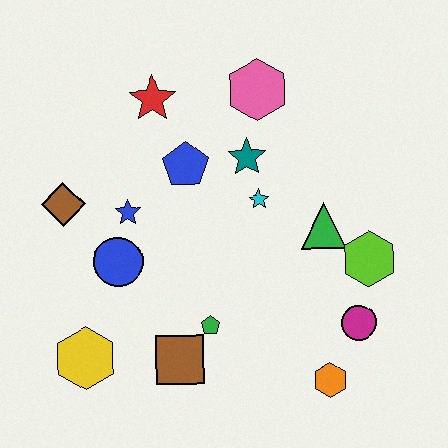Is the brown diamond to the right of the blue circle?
No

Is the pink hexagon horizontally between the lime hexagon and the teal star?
Yes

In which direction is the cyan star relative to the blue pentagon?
The cyan star is to the right of the blue pentagon.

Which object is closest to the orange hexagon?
The magenta circle is closest to the orange hexagon.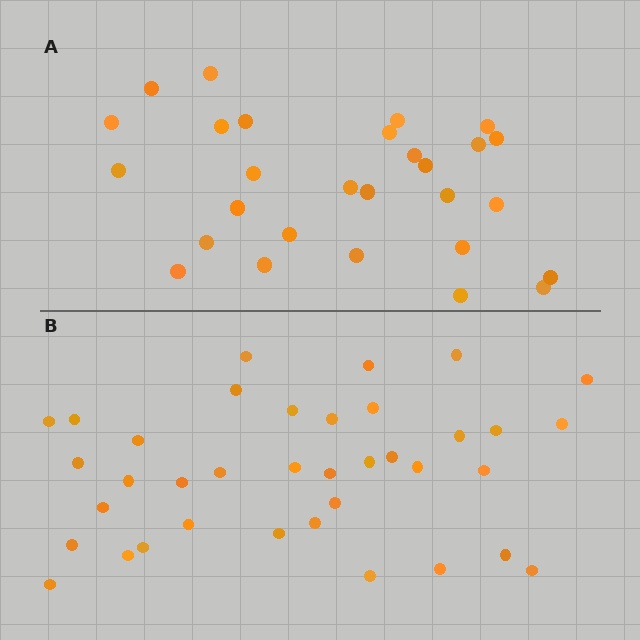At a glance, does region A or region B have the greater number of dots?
Region B (the bottom region) has more dots.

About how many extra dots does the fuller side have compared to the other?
Region B has roughly 8 or so more dots than region A.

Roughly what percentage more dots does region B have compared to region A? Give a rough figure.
About 30% more.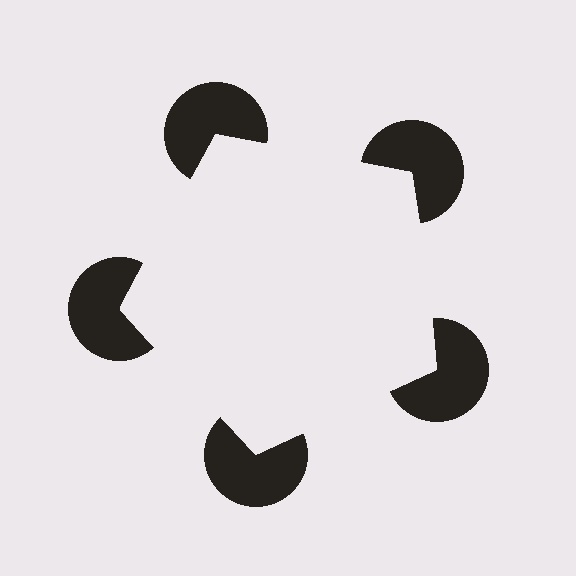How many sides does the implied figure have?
5 sides.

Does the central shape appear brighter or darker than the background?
It typically appears slightly brighter than the background, even though no actual brightness change is drawn.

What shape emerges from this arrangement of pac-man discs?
An illusory pentagon — its edges are inferred from the aligned wedge cuts in the pac-man discs, not physically drawn.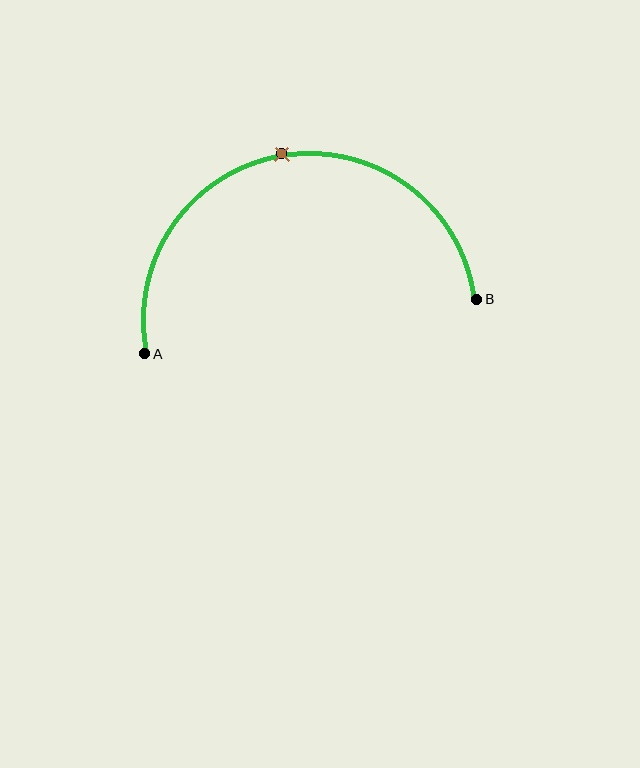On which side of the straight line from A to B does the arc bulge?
The arc bulges above the straight line connecting A and B.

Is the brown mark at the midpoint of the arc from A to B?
Yes. The brown mark lies on the arc at equal arc-length from both A and B — it is the arc midpoint.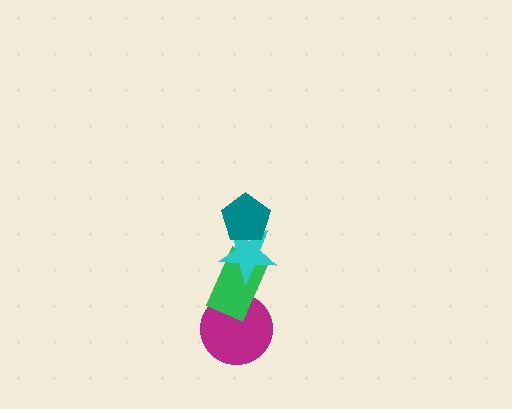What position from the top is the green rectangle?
The green rectangle is 3rd from the top.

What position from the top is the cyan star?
The cyan star is 2nd from the top.